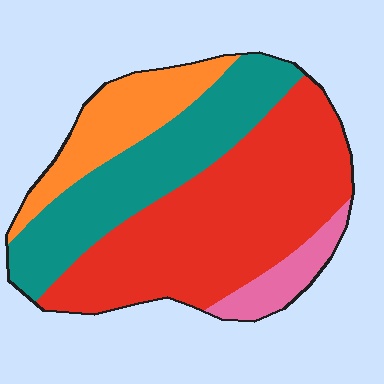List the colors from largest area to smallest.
From largest to smallest: red, teal, orange, pink.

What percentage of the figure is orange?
Orange takes up about one sixth (1/6) of the figure.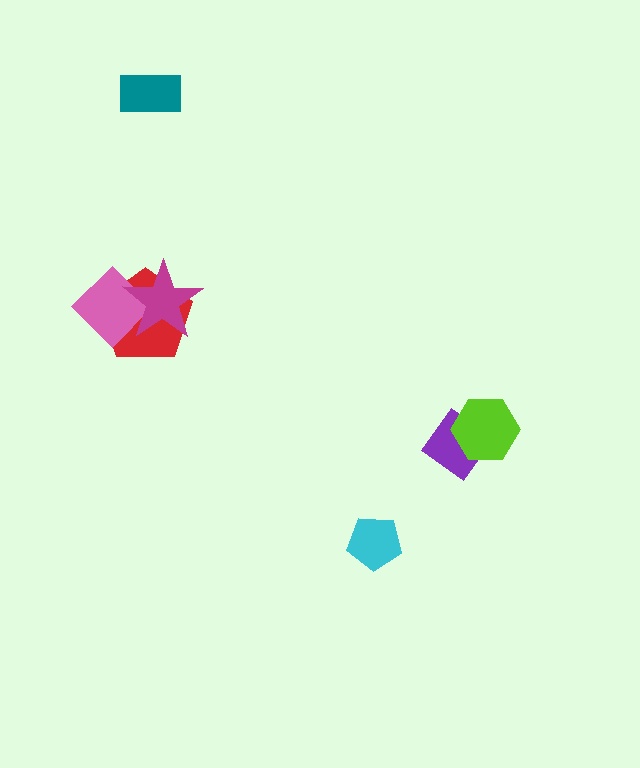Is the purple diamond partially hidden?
Yes, it is partially covered by another shape.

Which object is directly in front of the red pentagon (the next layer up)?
The pink diamond is directly in front of the red pentagon.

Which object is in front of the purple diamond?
The lime hexagon is in front of the purple diamond.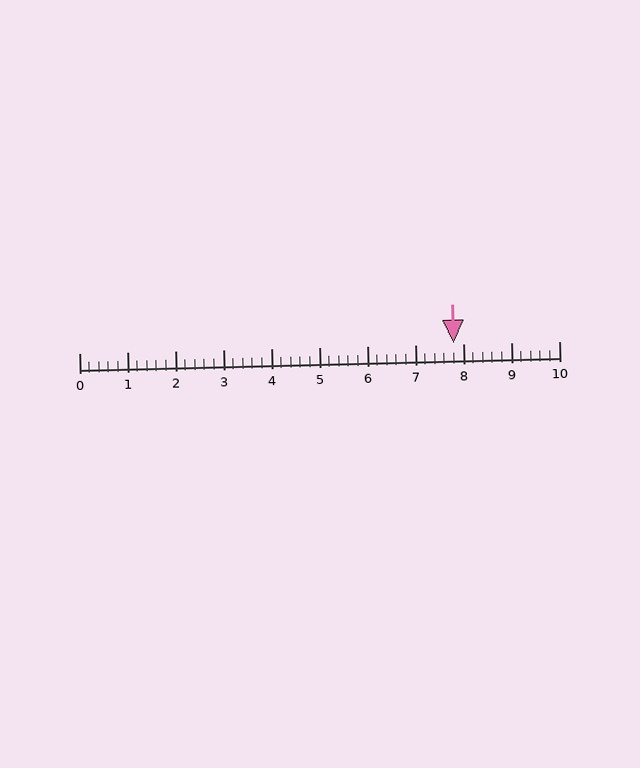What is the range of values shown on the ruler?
The ruler shows values from 0 to 10.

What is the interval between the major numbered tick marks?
The major tick marks are spaced 1 units apart.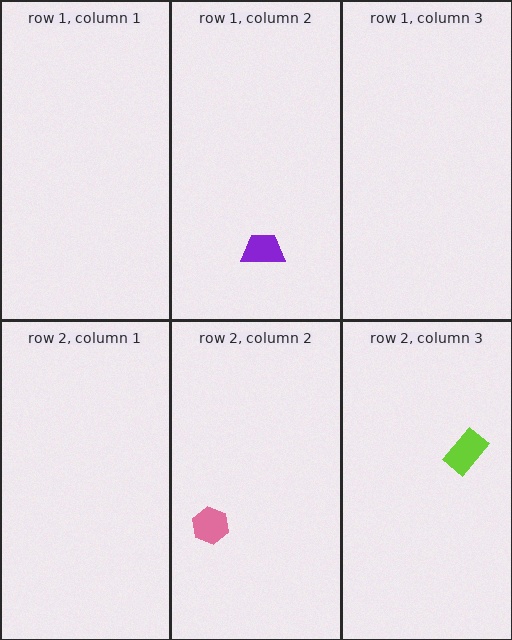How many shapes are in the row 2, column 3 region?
1.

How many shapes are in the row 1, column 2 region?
1.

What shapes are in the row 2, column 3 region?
The lime rectangle.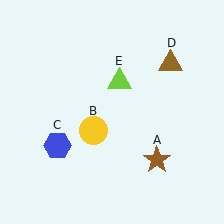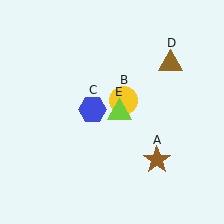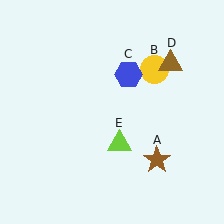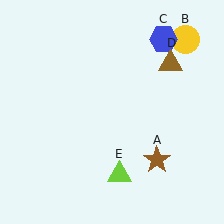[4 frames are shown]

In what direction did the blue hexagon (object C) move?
The blue hexagon (object C) moved up and to the right.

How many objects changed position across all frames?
3 objects changed position: yellow circle (object B), blue hexagon (object C), lime triangle (object E).